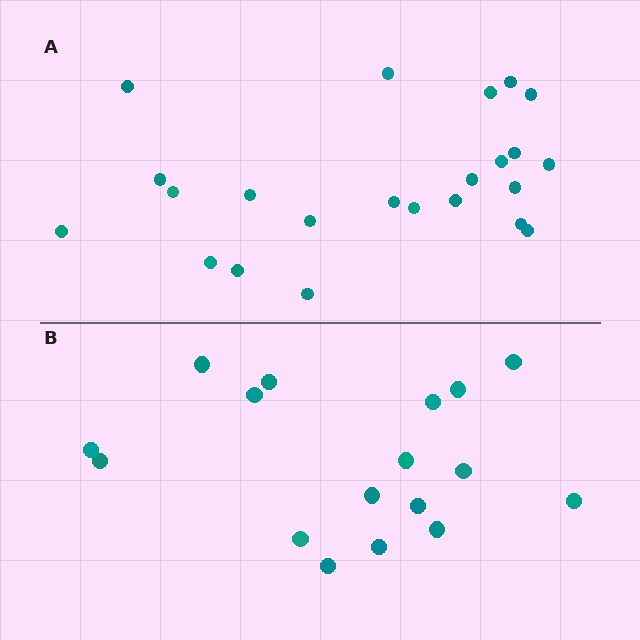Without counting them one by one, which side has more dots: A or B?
Region A (the top region) has more dots.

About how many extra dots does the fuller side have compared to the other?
Region A has about 6 more dots than region B.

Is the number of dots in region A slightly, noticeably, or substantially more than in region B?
Region A has noticeably more, but not dramatically so. The ratio is roughly 1.4 to 1.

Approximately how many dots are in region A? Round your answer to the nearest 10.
About 20 dots. (The exact count is 23, which rounds to 20.)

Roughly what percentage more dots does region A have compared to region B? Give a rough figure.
About 35% more.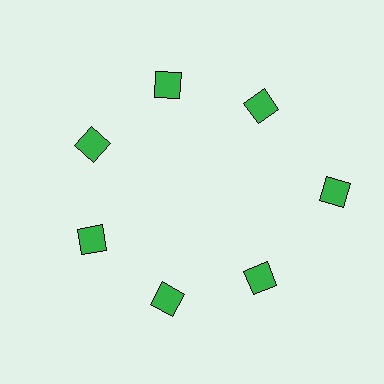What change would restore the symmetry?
The symmetry would be restored by moving it inward, back onto the ring so that all 7 squares sit at equal angles and equal distance from the center.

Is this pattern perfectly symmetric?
No. The 7 green squares are arranged in a ring, but one element near the 3 o'clock position is pushed outward from the center, breaking the 7-fold rotational symmetry.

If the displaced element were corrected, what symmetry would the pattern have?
It would have 7-fold rotational symmetry — the pattern would map onto itself every 51 degrees.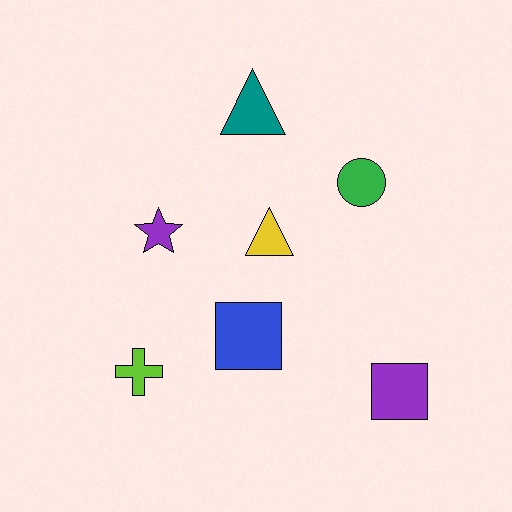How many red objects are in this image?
There are no red objects.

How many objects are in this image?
There are 7 objects.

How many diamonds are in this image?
There are no diamonds.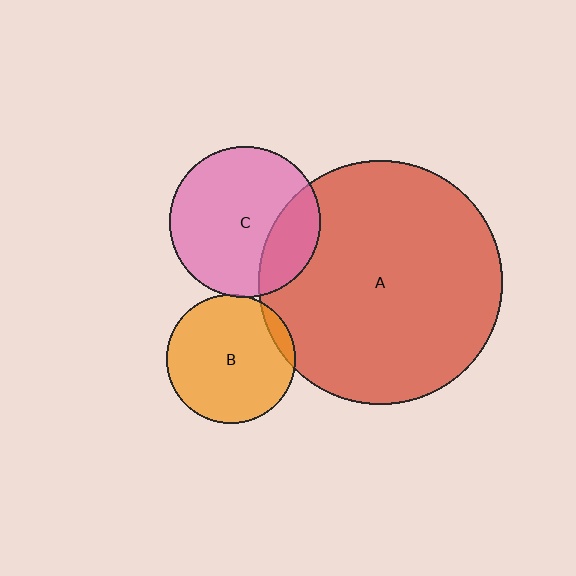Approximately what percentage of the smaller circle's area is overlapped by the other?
Approximately 5%.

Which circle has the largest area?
Circle A (red).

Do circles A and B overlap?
Yes.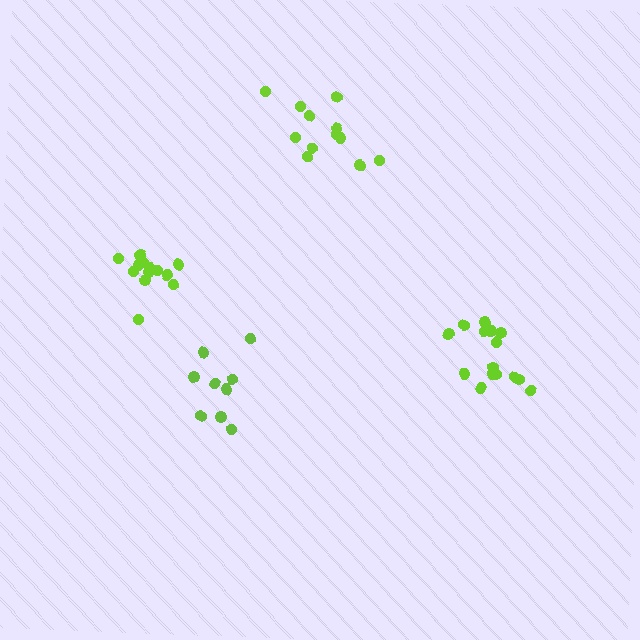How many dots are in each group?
Group 1: 9 dots, Group 2: 13 dots, Group 3: 15 dots, Group 4: 12 dots (49 total).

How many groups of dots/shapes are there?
There are 4 groups.